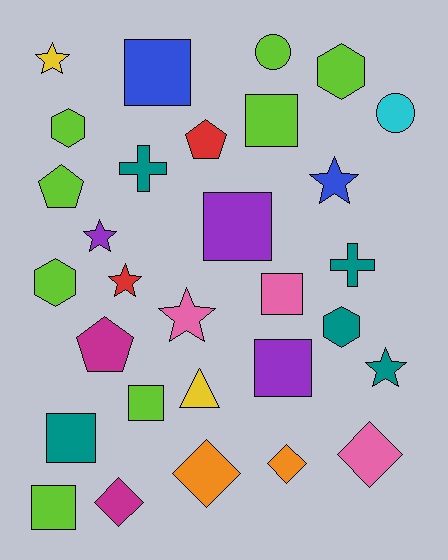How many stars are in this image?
There are 6 stars.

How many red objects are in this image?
There are 2 red objects.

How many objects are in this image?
There are 30 objects.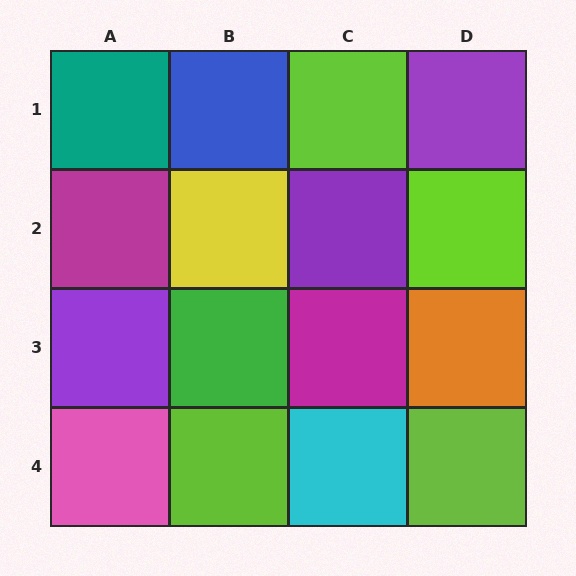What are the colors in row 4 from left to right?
Pink, lime, cyan, lime.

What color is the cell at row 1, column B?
Blue.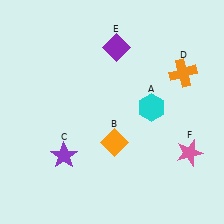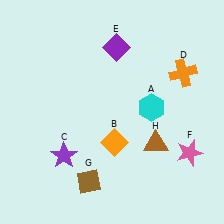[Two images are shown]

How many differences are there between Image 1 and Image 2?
There are 2 differences between the two images.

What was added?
A brown diamond (G), a brown triangle (H) were added in Image 2.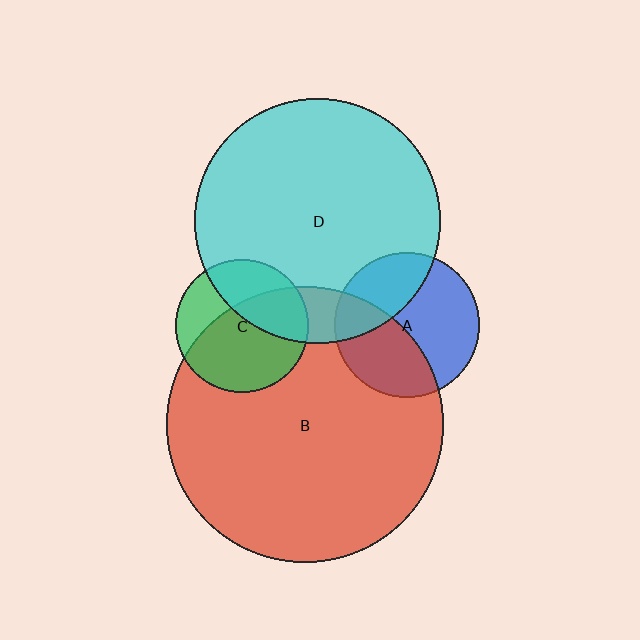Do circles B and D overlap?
Yes.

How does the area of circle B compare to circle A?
Approximately 3.6 times.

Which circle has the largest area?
Circle B (red).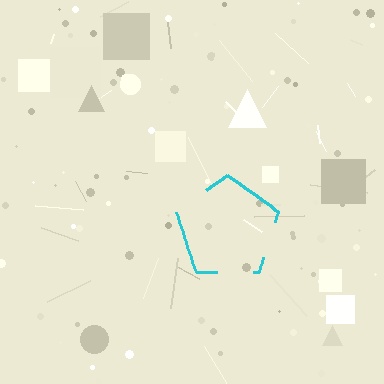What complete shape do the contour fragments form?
The contour fragments form a pentagon.